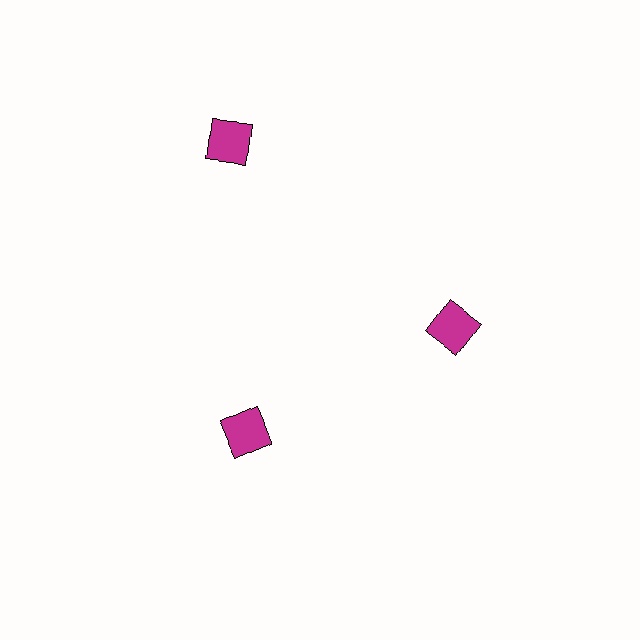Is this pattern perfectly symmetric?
No. The 3 magenta squares are arranged in a ring, but one element near the 11 o'clock position is pushed outward from the center, breaking the 3-fold rotational symmetry.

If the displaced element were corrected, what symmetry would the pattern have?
It would have 3-fold rotational symmetry — the pattern would map onto itself every 120 degrees.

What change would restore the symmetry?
The symmetry would be restored by moving it inward, back onto the ring so that all 3 squares sit at equal angles and equal distance from the center.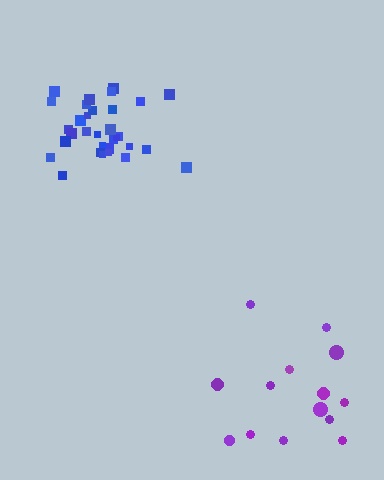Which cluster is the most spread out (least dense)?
Purple.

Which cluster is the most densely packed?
Blue.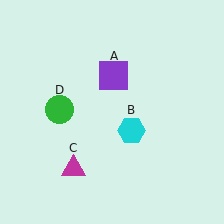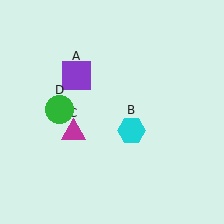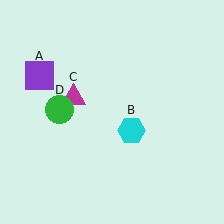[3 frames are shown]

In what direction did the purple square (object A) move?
The purple square (object A) moved left.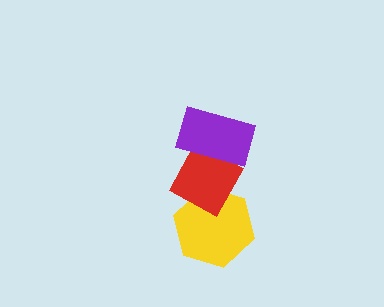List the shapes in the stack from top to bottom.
From top to bottom: the purple rectangle, the red diamond, the yellow hexagon.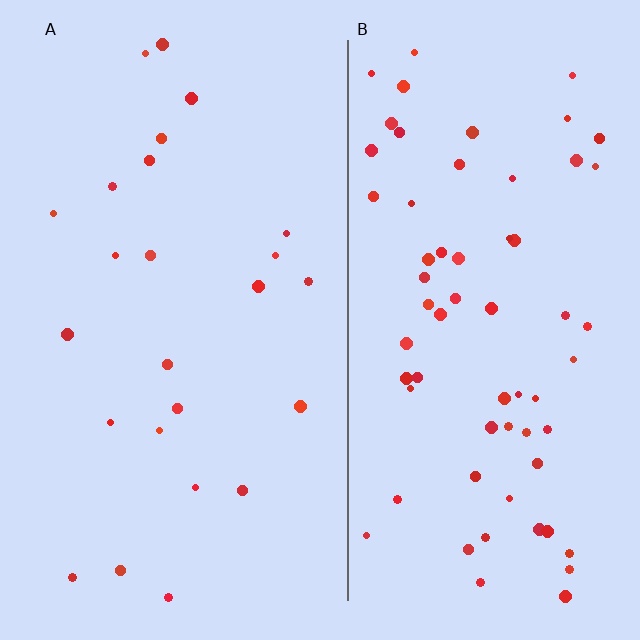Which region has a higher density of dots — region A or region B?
B (the right).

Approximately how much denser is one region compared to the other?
Approximately 2.7× — region B over region A.